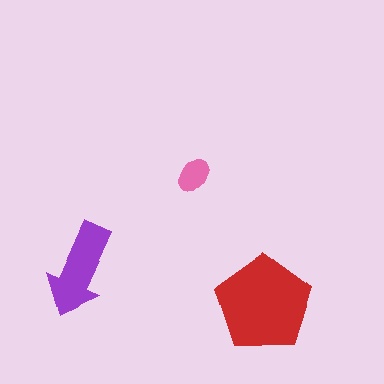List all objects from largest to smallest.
The red pentagon, the purple arrow, the pink ellipse.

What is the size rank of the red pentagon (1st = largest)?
1st.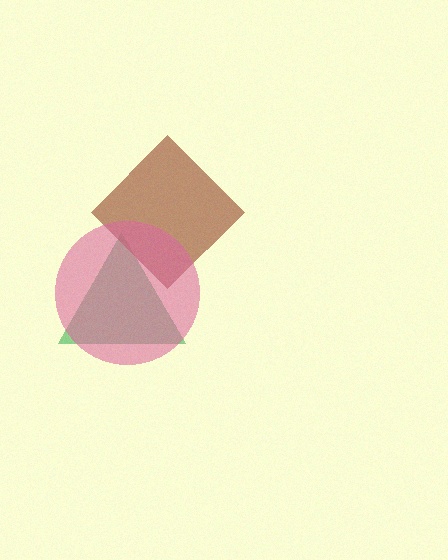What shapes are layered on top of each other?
The layered shapes are: a green triangle, a brown diamond, a pink circle.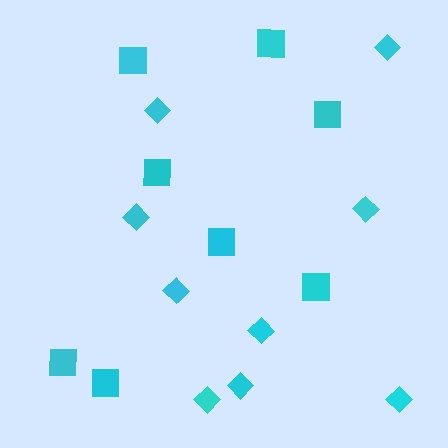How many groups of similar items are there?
There are 2 groups: one group of squares (8) and one group of diamonds (9).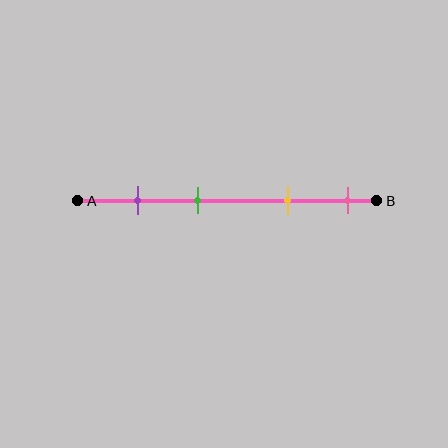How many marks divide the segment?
There are 4 marks dividing the segment.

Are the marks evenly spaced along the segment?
No, the marks are not evenly spaced.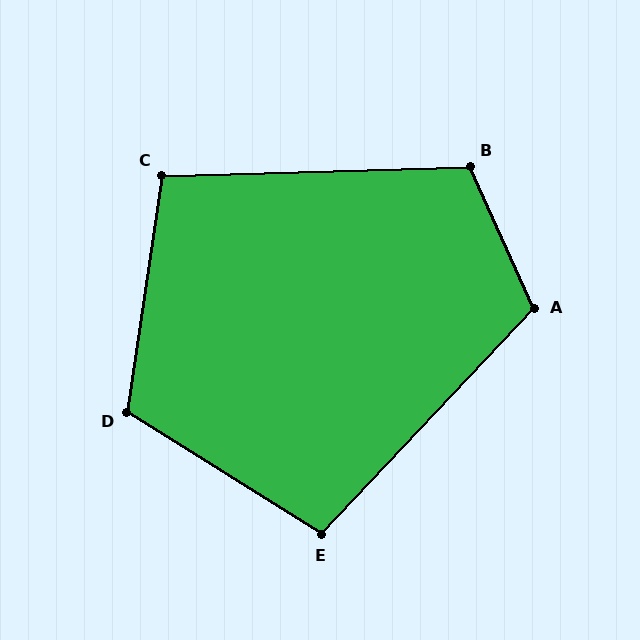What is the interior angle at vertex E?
Approximately 101 degrees (obtuse).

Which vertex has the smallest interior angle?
C, at approximately 100 degrees.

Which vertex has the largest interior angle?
D, at approximately 114 degrees.